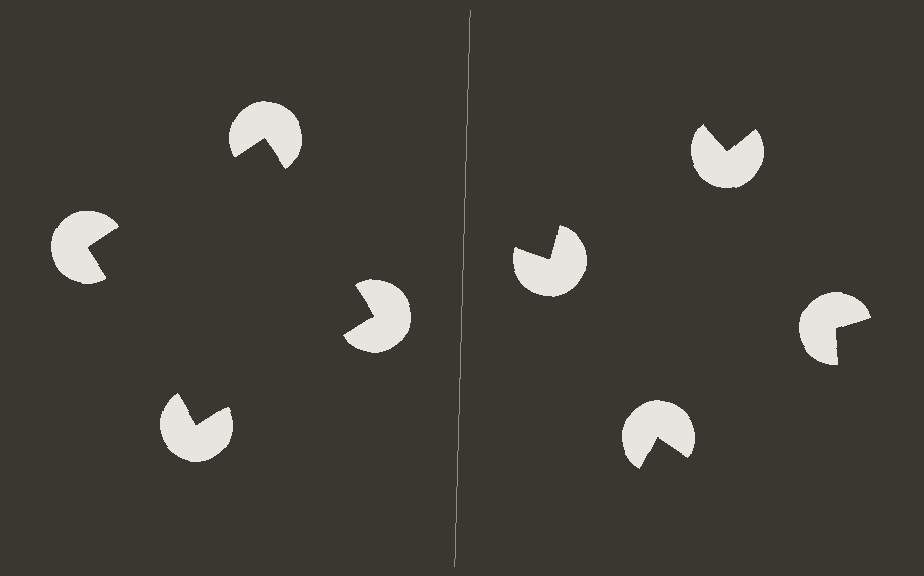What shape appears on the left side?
An illusory square.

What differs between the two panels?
The pac-man discs are positioned identically on both sides; only the wedge orientations differ. On the left they align to a square; on the right they are misaligned.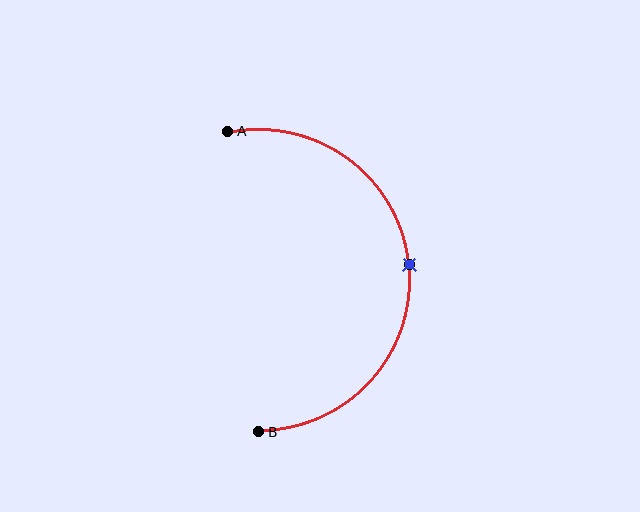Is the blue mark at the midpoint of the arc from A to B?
Yes. The blue mark lies on the arc at equal arc-length from both A and B — it is the arc midpoint.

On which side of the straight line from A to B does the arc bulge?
The arc bulges to the right of the straight line connecting A and B.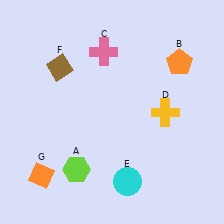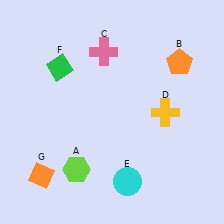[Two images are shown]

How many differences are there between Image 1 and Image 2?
There is 1 difference between the two images.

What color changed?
The diamond (F) changed from brown in Image 1 to green in Image 2.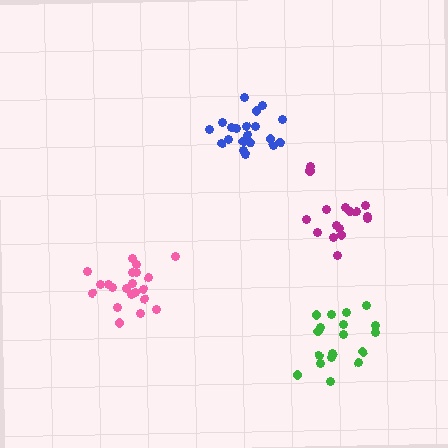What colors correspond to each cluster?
The clusters are colored: pink, blue, magenta, green.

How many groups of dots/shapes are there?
There are 4 groups.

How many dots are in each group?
Group 1: 21 dots, Group 2: 20 dots, Group 3: 16 dots, Group 4: 18 dots (75 total).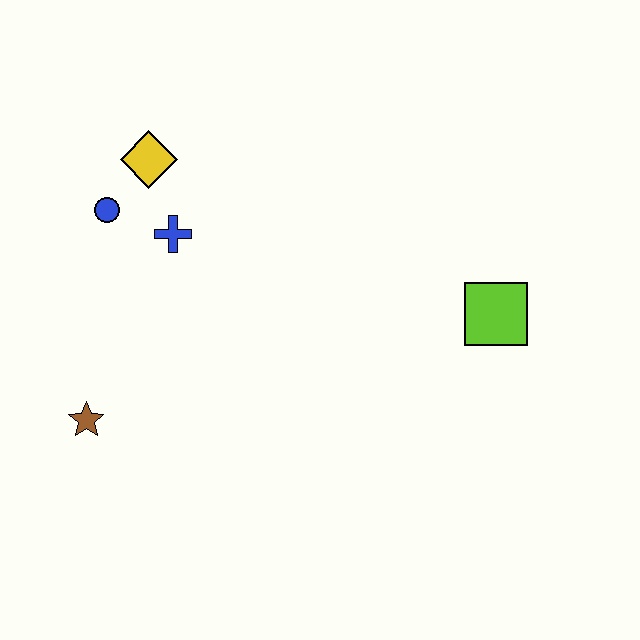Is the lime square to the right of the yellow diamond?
Yes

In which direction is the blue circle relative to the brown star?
The blue circle is above the brown star.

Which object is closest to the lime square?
The blue cross is closest to the lime square.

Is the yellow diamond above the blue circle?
Yes